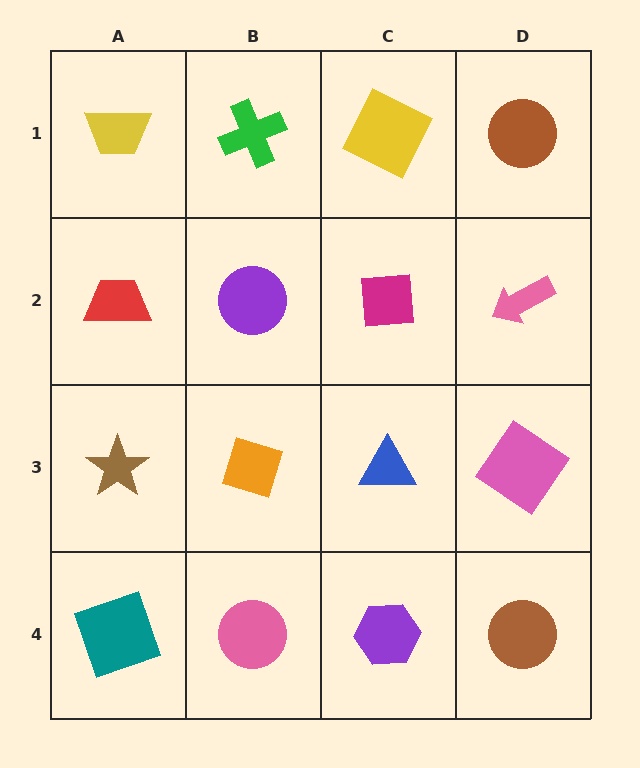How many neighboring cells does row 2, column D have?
3.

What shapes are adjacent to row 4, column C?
A blue triangle (row 3, column C), a pink circle (row 4, column B), a brown circle (row 4, column D).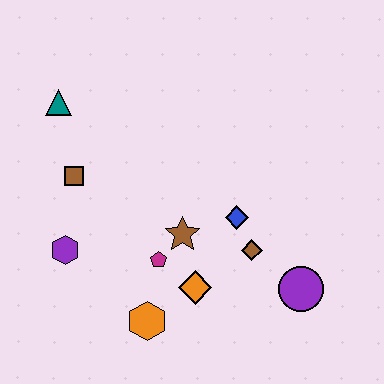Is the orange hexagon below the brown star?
Yes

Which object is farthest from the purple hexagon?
The purple circle is farthest from the purple hexagon.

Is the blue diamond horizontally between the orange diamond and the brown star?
No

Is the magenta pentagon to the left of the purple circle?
Yes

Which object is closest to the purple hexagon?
The brown square is closest to the purple hexagon.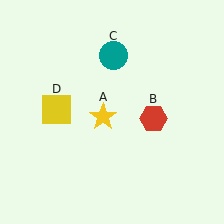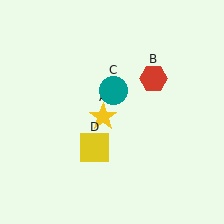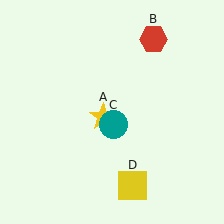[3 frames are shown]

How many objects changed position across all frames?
3 objects changed position: red hexagon (object B), teal circle (object C), yellow square (object D).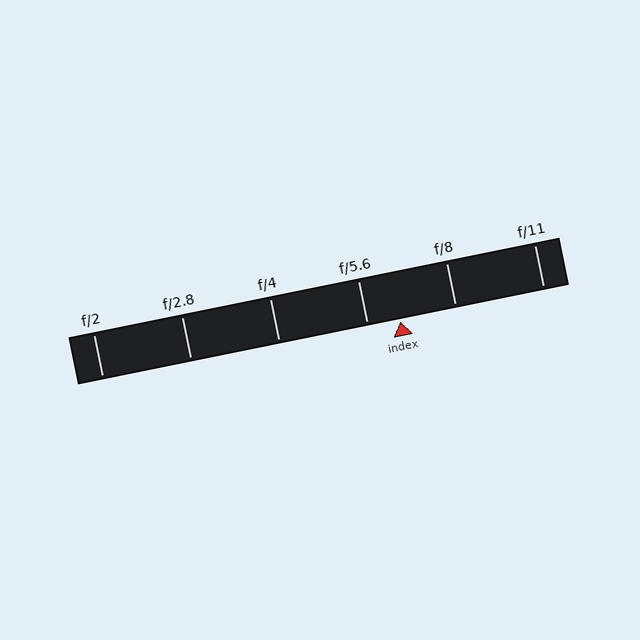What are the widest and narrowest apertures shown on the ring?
The widest aperture shown is f/2 and the narrowest is f/11.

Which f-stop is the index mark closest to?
The index mark is closest to f/5.6.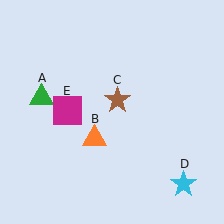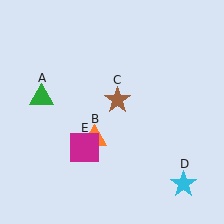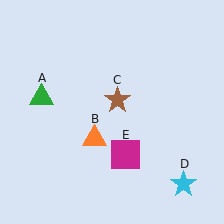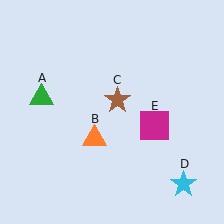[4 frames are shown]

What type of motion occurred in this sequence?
The magenta square (object E) rotated counterclockwise around the center of the scene.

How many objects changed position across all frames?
1 object changed position: magenta square (object E).